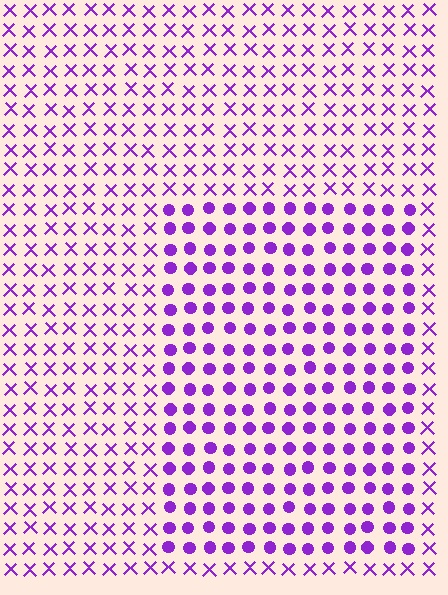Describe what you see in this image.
The image is filled with small purple elements arranged in a uniform grid. A rectangle-shaped region contains circles, while the surrounding area contains X marks. The boundary is defined purely by the change in element shape.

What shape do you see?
I see a rectangle.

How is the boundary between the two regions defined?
The boundary is defined by a change in element shape: circles inside vs. X marks outside. All elements share the same color and spacing.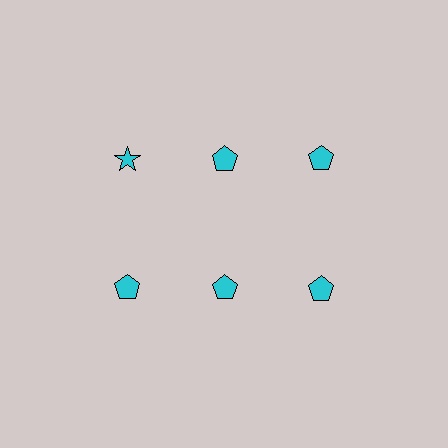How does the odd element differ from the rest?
It has a different shape: star instead of pentagon.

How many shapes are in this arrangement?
There are 6 shapes arranged in a grid pattern.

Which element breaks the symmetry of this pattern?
The cyan star in the top row, leftmost column breaks the symmetry. All other shapes are cyan pentagons.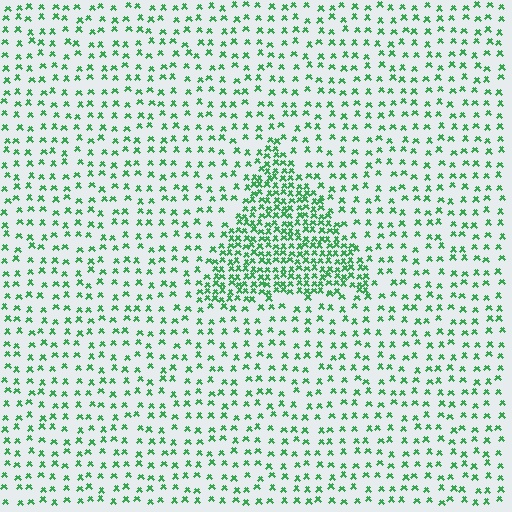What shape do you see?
I see a triangle.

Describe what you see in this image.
The image contains small green elements arranged at two different densities. A triangle-shaped region is visible where the elements are more densely packed than the surrounding area.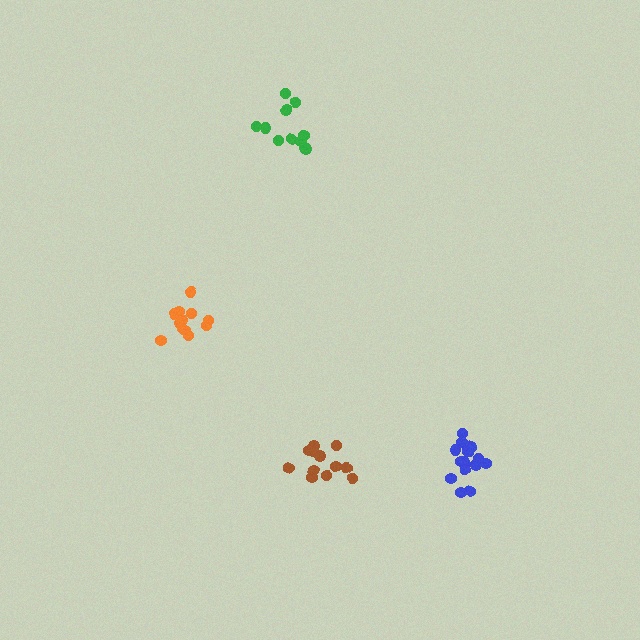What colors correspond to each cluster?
The clusters are colored: green, orange, brown, blue.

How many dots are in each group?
Group 1: 12 dots, Group 2: 12 dots, Group 3: 13 dots, Group 4: 17 dots (54 total).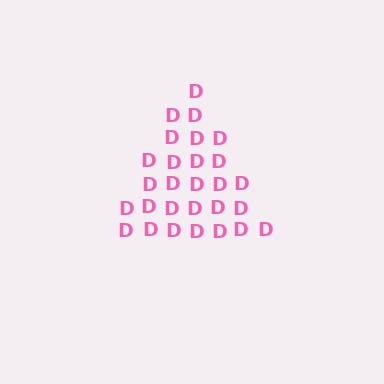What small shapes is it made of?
It is made of small letter D's.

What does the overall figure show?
The overall figure shows a triangle.